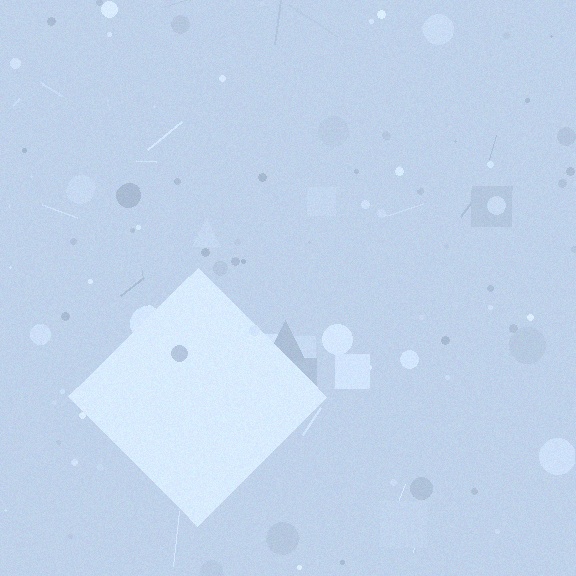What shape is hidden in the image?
A diamond is hidden in the image.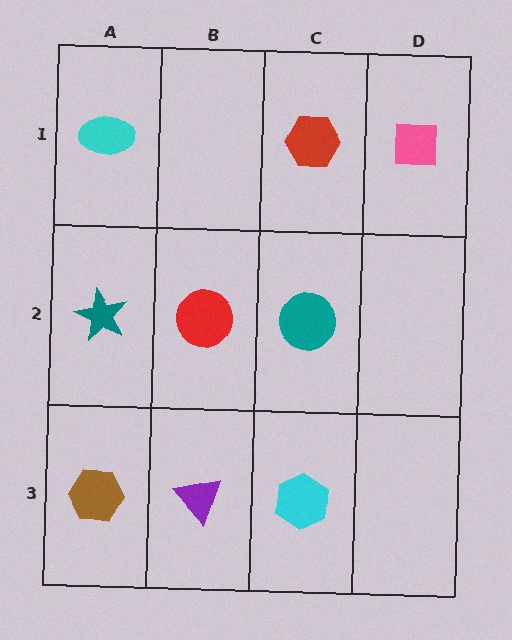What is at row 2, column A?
A teal star.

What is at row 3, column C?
A cyan hexagon.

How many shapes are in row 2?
3 shapes.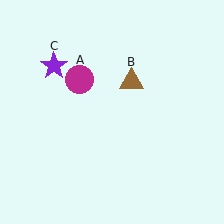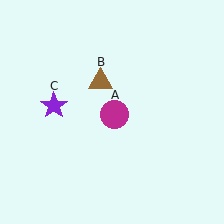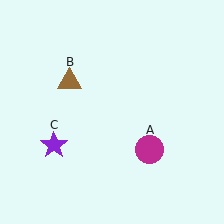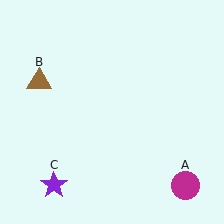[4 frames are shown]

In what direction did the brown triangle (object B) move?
The brown triangle (object B) moved left.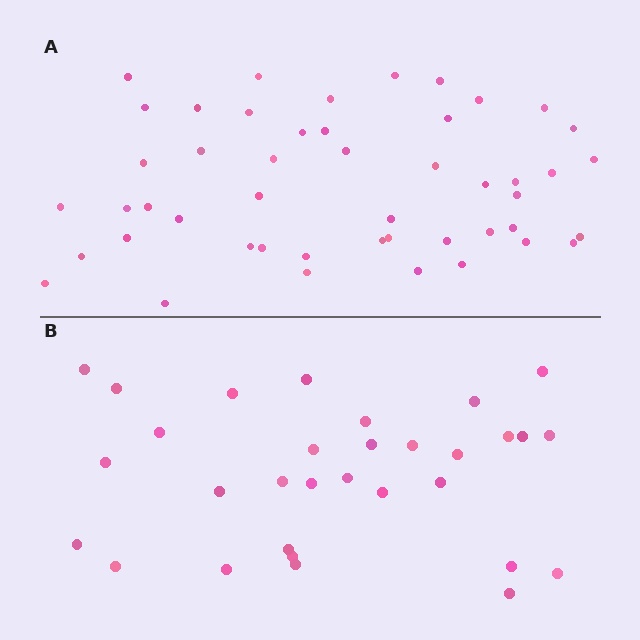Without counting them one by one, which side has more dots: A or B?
Region A (the top region) has more dots.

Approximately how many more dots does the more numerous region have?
Region A has approximately 15 more dots than region B.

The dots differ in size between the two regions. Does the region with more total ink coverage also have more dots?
No. Region B has more total ink coverage because its dots are larger, but region A actually contains more individual dots. Total area can be misleading — the number of items is what matters here.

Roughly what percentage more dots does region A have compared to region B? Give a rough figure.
About 55% more.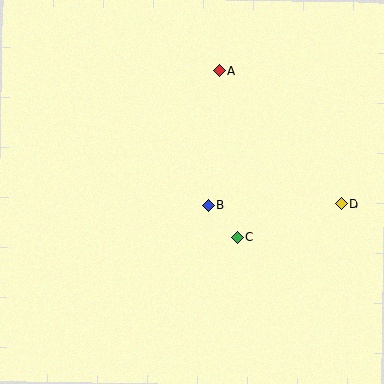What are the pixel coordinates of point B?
Point B is at (208, 206).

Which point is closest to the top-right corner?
Point A is closest to the top-right corner.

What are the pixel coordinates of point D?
Point D is at (341, 204).